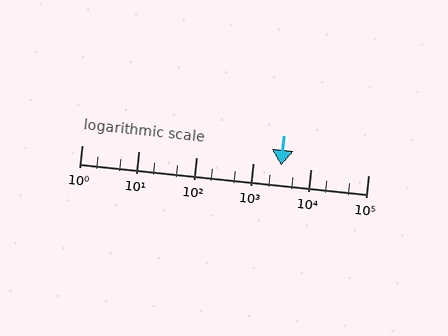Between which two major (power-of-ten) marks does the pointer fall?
The pointer is between 1000 and 10000.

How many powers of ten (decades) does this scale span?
The scale spans 5 decades, from 1 to 100000.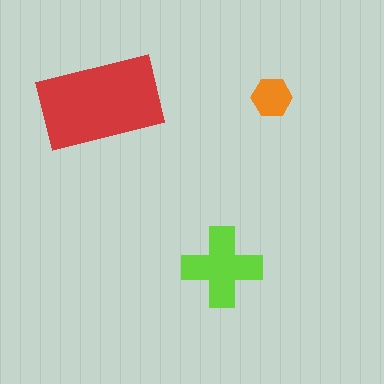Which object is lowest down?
The lime cross is bottommost.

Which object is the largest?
The red rectangle.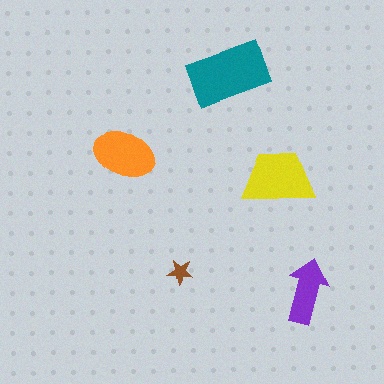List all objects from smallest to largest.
The brown star, the purple arrow, the orange ellipse, the yellow trapezoid, the teal rectangle.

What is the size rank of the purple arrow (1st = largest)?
4th.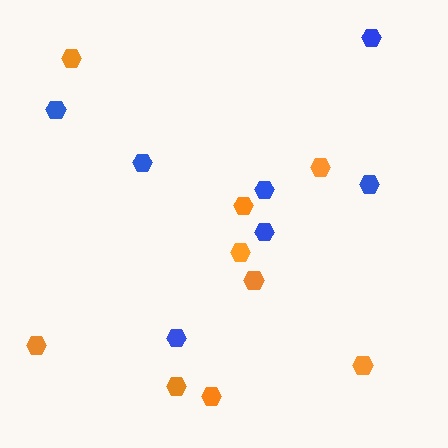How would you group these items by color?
There are 2 groups: one group of blue hexagons (7) and one group of orange hexagons (9).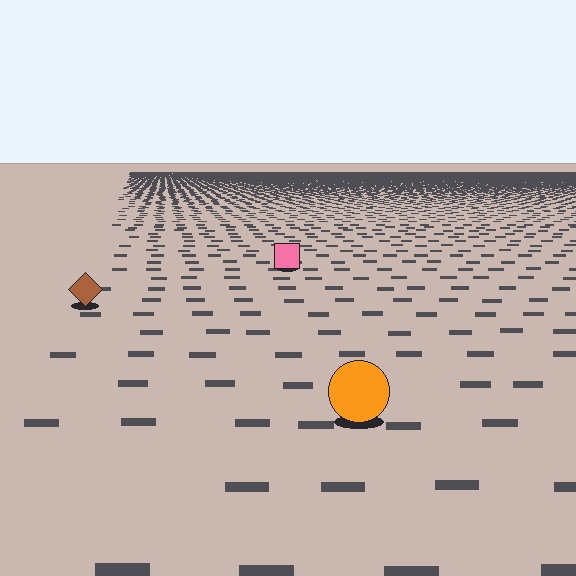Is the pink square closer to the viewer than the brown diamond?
No. The brown diamond is closer — you can tell from the texture gradient: the ground texture is coarser near it.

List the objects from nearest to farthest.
From nearest to farthest: the orange circle, the brown diamond, the pink square.